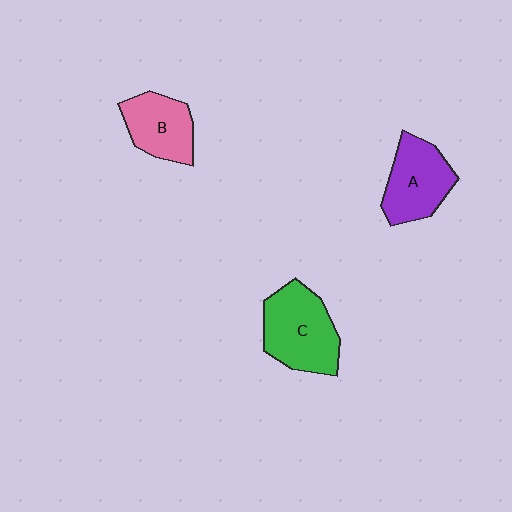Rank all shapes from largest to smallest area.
From largest to smallest: C (green), A (purple), B (pink).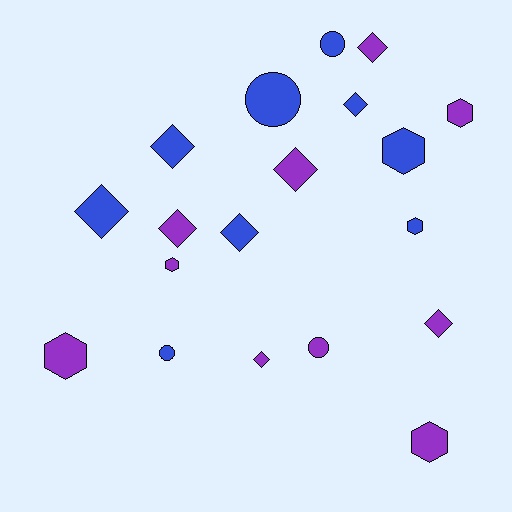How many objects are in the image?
There are 19 objects.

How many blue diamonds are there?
There are 4 blue diamonds.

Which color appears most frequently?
Purple, with 10 objects.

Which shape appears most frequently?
Diamond, with 9 objects.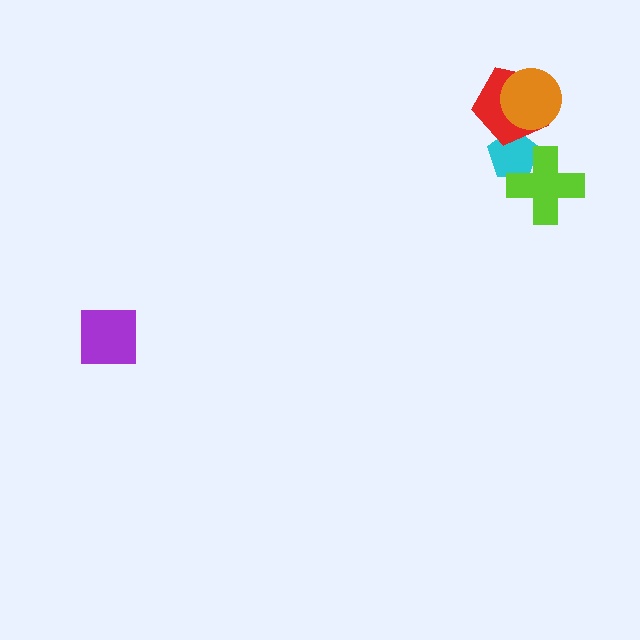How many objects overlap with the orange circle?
1 object overlaps with the orange circle.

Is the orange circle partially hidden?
No, no other shape covers it.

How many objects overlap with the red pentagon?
2 objects overlap with the red pentagon.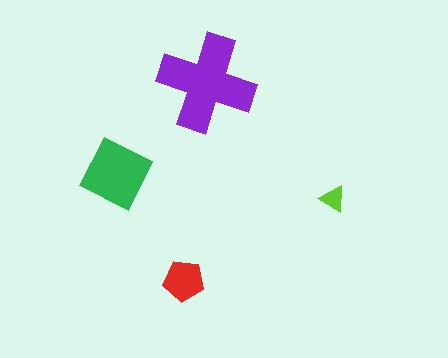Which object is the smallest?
The lime triangle.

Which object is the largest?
The purple cross.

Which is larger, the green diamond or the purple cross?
The purple cross.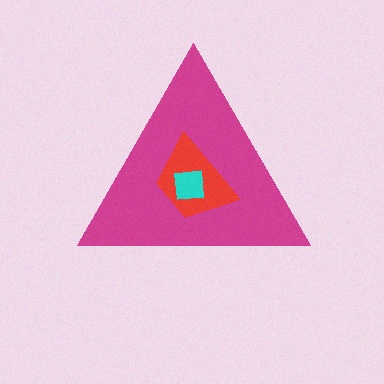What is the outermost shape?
The magenta triangle.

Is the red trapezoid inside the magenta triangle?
Yes.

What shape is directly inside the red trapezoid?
The cyan square.